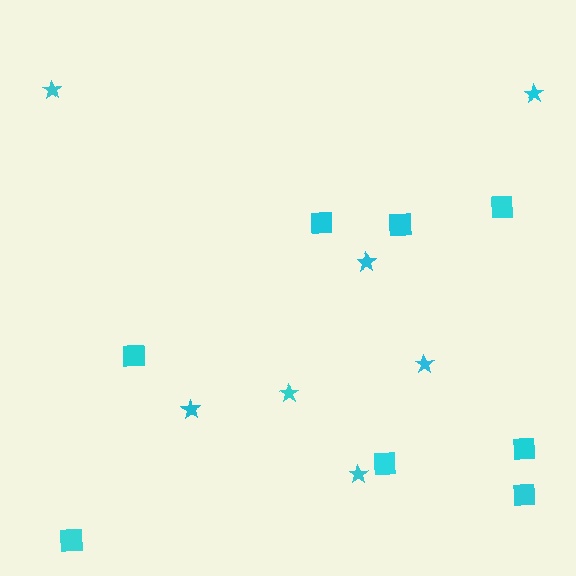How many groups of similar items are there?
There are 2 groups: one group of squares (8) and one group of stars (7).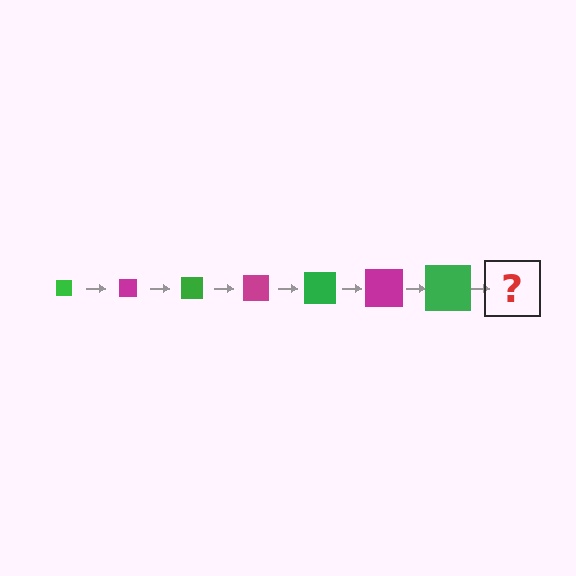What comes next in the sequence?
The next element should be a magenta square, larger than the previous one.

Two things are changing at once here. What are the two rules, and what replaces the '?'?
The two rules are that the square grows larger each step and the color cycles through green and magenta. The '?' should be a magenta square, larger than the previous one.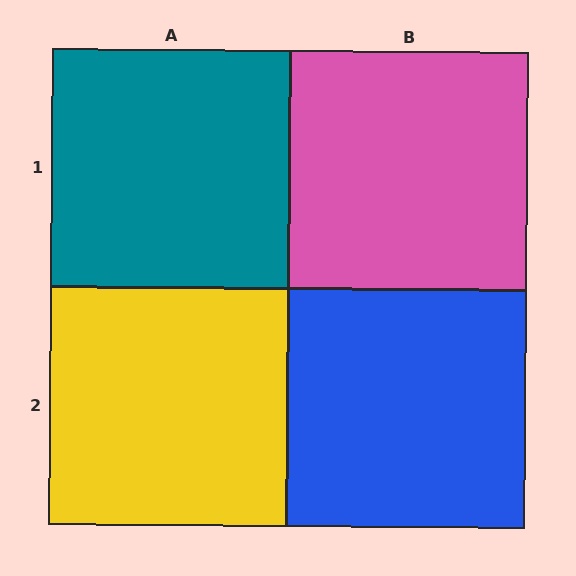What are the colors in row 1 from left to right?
Teal, pink.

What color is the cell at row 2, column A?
Yellow.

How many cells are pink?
1 cell is pink.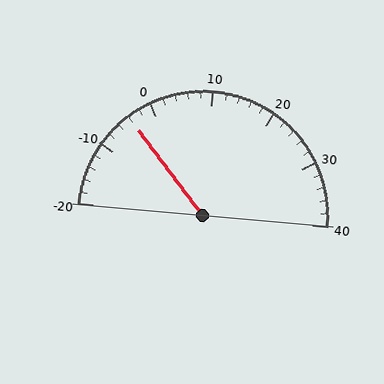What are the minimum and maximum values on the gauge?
The gauge ranges from -20 to 40.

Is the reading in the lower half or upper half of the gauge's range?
The reading is in the lower half of the range (-20 to 40).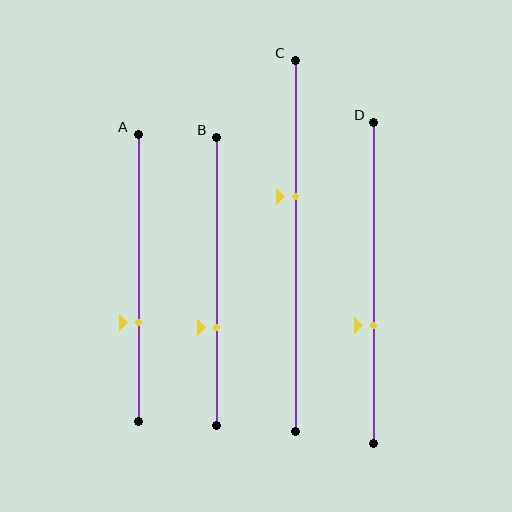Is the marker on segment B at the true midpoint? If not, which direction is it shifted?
No, the marker on segment B is shifted downward by about 16% of the segment length.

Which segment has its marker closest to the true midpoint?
Segment D has its marker closest to the true midpoint.